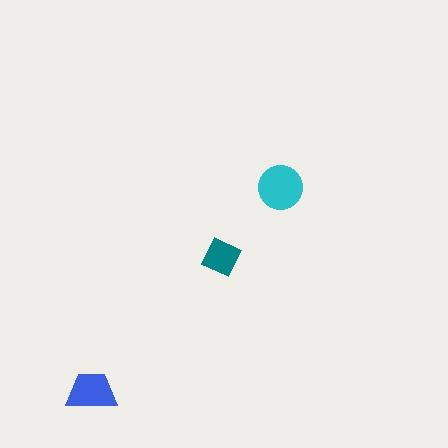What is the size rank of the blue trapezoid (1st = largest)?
2nd.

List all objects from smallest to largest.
The teal square, the blue trapezoid, the cyan circle.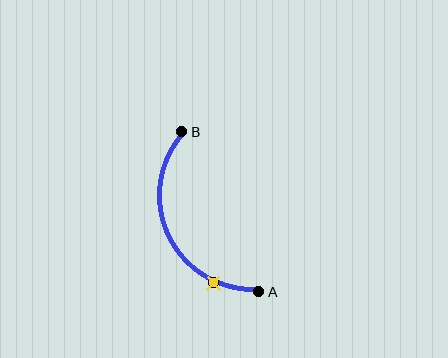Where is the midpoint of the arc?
The arc midpoint is the point on the curve farthest from the straight line joining A and B. It sits to the left of that line.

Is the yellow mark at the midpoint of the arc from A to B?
No. The yellow mark lies on the arc but is closer to endpoint A. The arc midpoint would be at the point on the curve equidistant along the arc from both A and B.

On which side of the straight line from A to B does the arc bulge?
The arc bulges to the left of the straight line connecting A and B.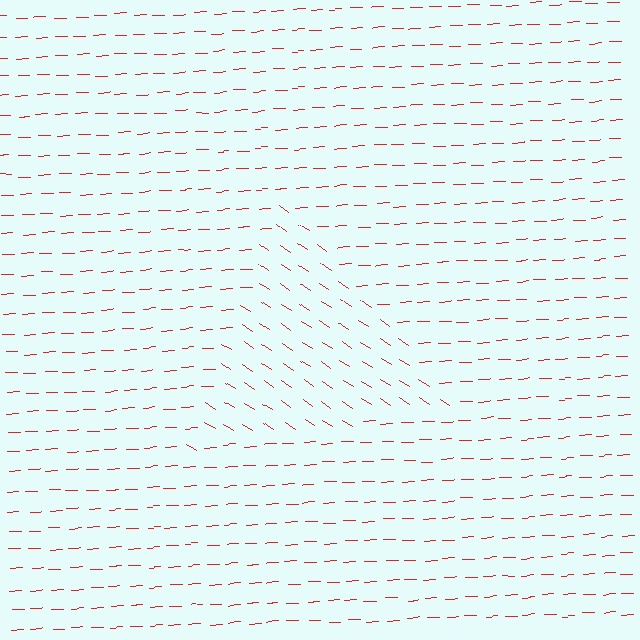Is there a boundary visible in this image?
Yes, there is a texture boundary formed by a change in line orientation.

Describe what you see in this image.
The image is filled with small red line segments. A triangle region in the image has lines oriented differently from the surrounding lines, creating a visible texture boundary.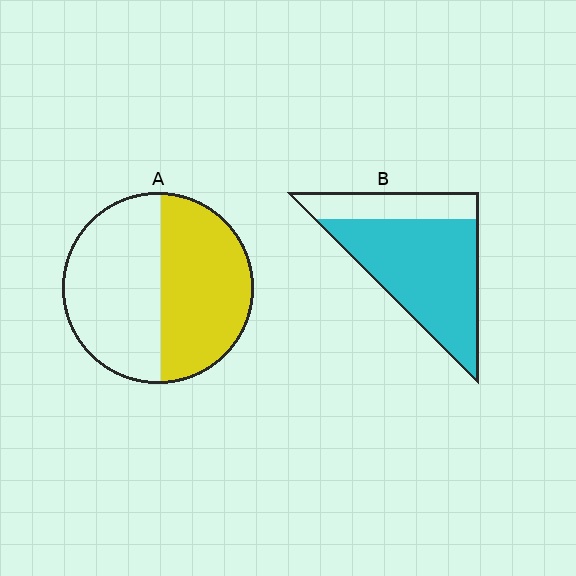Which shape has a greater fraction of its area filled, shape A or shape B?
Shape B.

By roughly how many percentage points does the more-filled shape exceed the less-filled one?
By roughly 25 percentage points (B over A).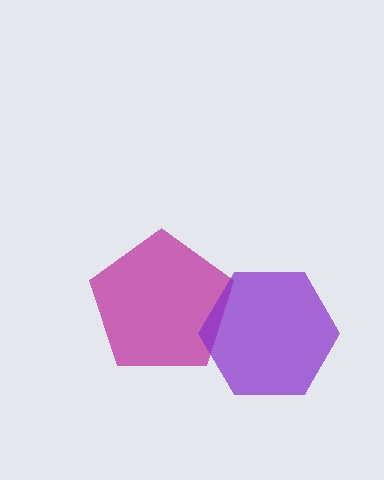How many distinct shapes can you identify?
There are 2 distinct shapes: a magenta pentagon, a purple hexagon.